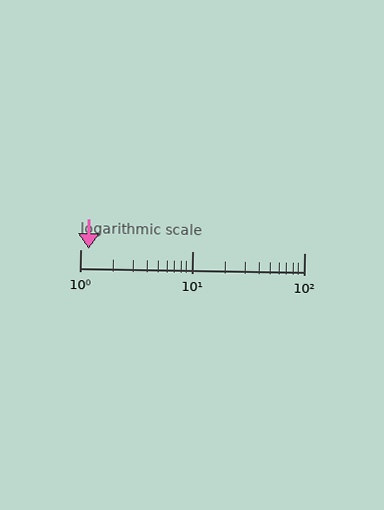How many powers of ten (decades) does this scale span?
The scale spans 2 decades, from 1 to 100.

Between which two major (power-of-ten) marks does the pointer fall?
The pointer is between 1 and 10.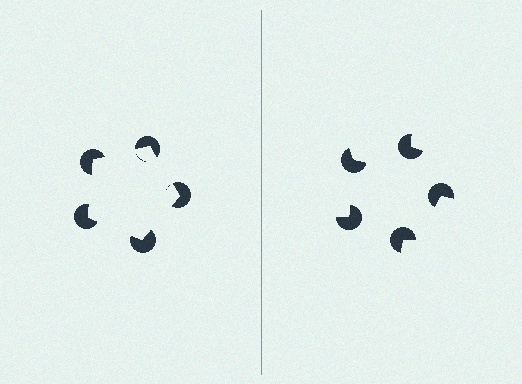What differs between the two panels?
The pac-man discs are positioned identically on both sides; only the wedge orientations differ. On the left they align to a pentagon; on the right they are misaligned.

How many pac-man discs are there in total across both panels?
10 — 5 on each side.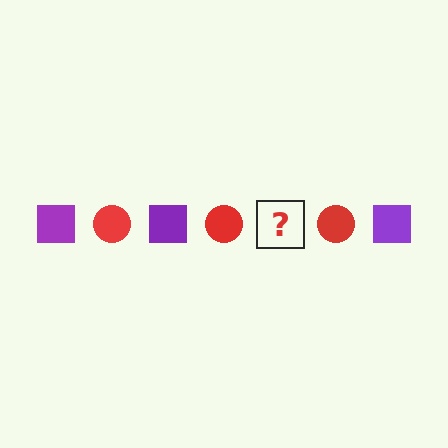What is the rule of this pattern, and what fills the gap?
The rule is that the pattern alternates between purple square and red circle. The gap should be filled with a purple square.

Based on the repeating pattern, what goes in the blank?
The blank should be a purple square.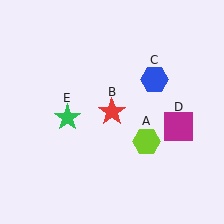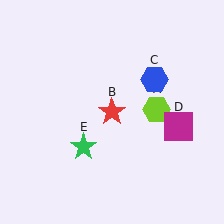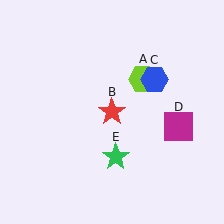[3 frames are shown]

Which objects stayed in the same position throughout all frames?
Red star (object B) and blue hexagon (object C) and magenta square (object D) remained stationary.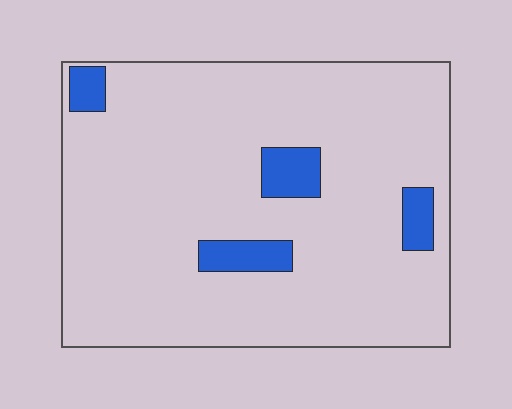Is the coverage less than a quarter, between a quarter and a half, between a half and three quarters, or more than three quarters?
Less than a quarter.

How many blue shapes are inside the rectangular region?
4.